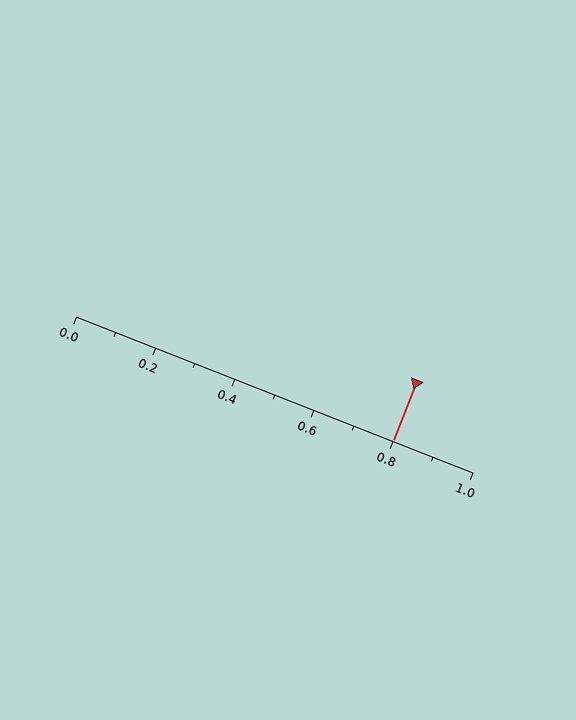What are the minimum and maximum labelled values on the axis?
The axis runs from 0.0 to 1.0.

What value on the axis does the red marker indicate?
The marker indicates approximately 0.8.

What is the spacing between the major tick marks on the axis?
The major ticks are spaced 0.2 apart.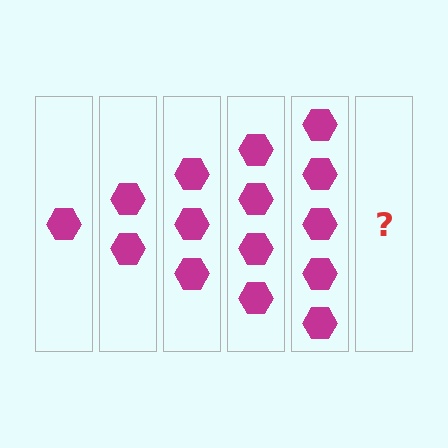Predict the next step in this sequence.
The next step is 6 hexagons.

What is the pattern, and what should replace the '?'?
The pattern is that each step adds one more hexagon. The '?' should be 6 hexagons.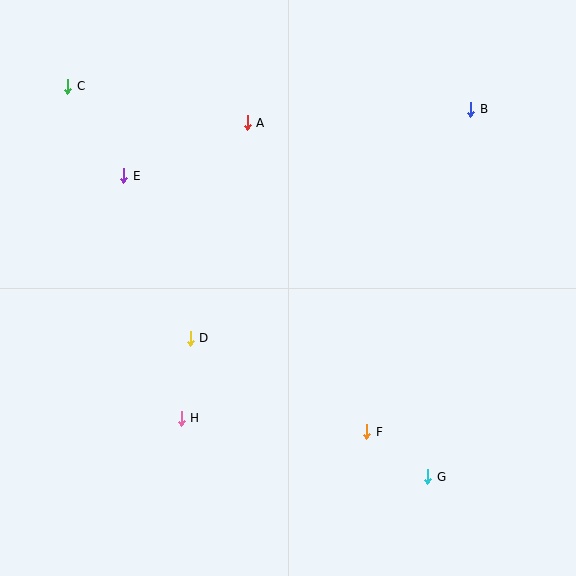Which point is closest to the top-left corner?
Point C is closest to the top-left corner.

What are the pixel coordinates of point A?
Point A is at (247, 123).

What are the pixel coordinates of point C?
Point C is at (67, 86).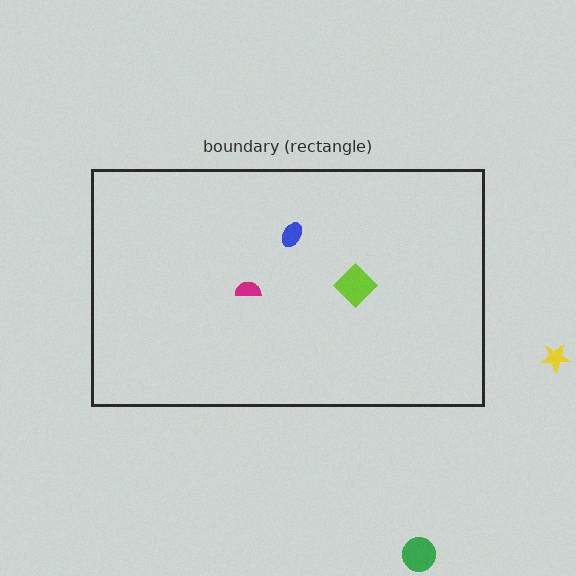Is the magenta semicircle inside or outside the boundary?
Inside.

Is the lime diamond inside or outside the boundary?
Inside.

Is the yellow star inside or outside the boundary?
Outside.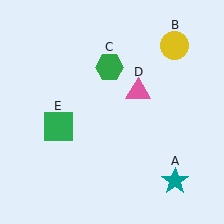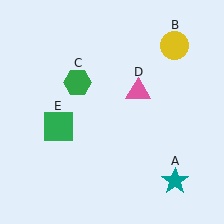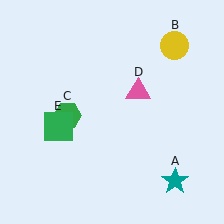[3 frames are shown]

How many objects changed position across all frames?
1 object changed position: green hexagon (object C).